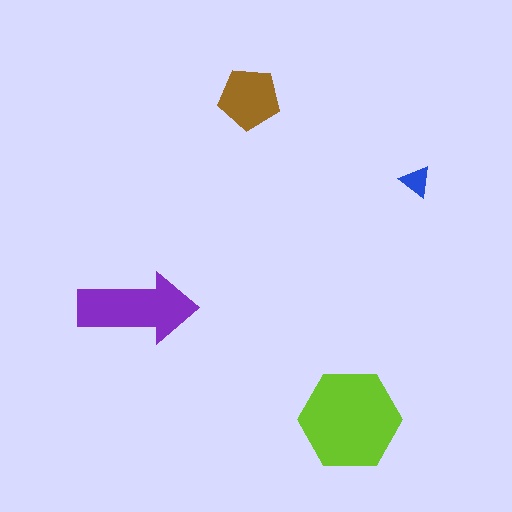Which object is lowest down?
The lime hexagon is bottommost.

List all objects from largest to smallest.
The lime hexagon, the purple arrow, the brown pentagon, the blue triangle.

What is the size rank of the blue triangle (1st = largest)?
4th.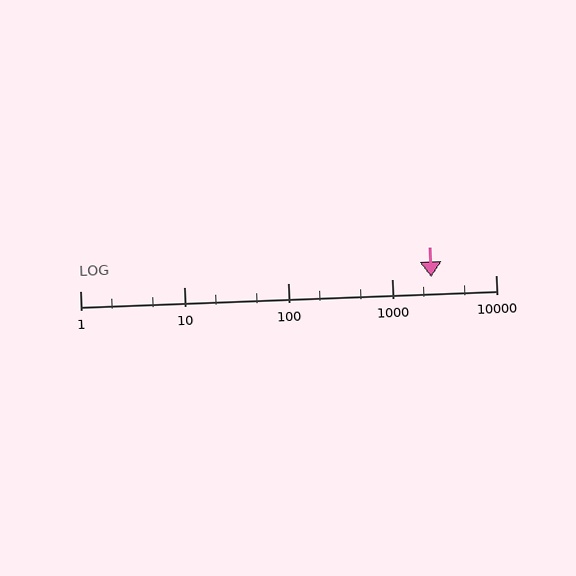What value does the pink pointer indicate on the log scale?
The pointer indicates approximately 2400.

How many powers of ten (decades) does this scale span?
The scale spans 4 decades, from 1 to 10000.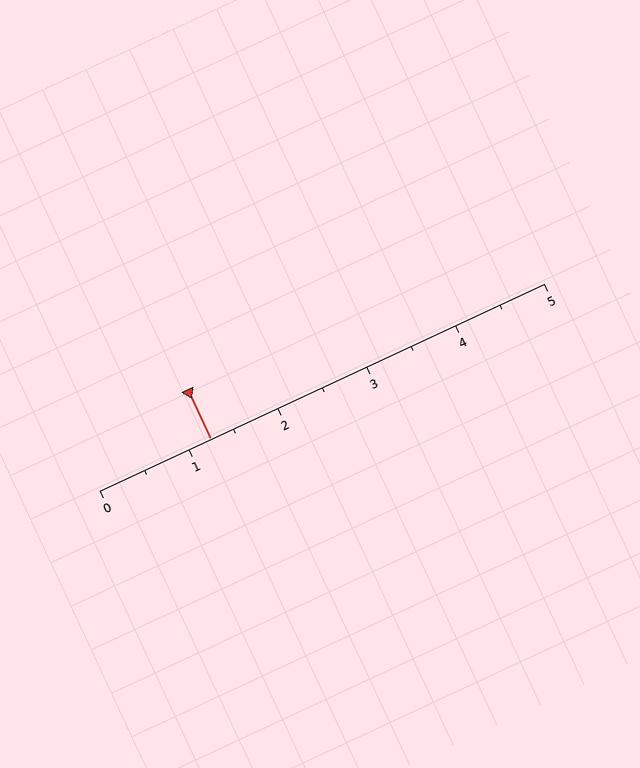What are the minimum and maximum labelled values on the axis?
The axis runs from 0 to 5.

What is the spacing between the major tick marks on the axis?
The major ticks are spaced 1 apart.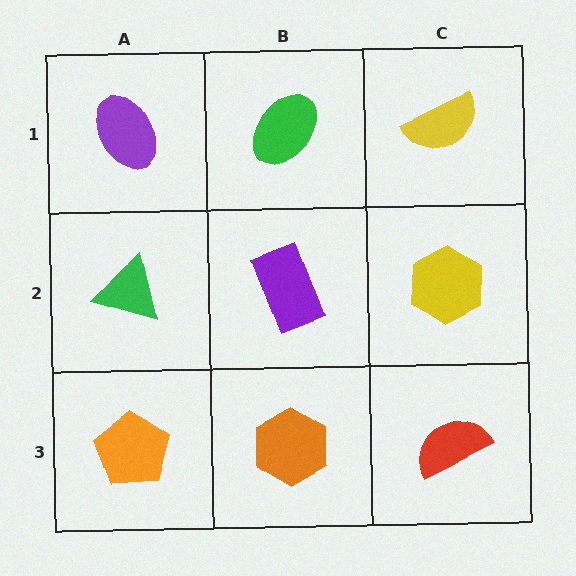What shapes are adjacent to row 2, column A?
A purple ellipse (row 1, column A), an orange pentagon (row 3, column A), a purple rectangle (row 2, column B).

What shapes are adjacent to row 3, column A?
A green triangle (row 2, column A), an orange hexagon (row 3, column B).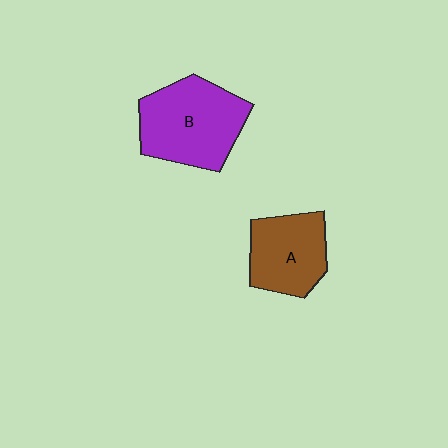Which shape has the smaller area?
Shape A (brown).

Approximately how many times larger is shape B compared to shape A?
Approximately 1.4 times.